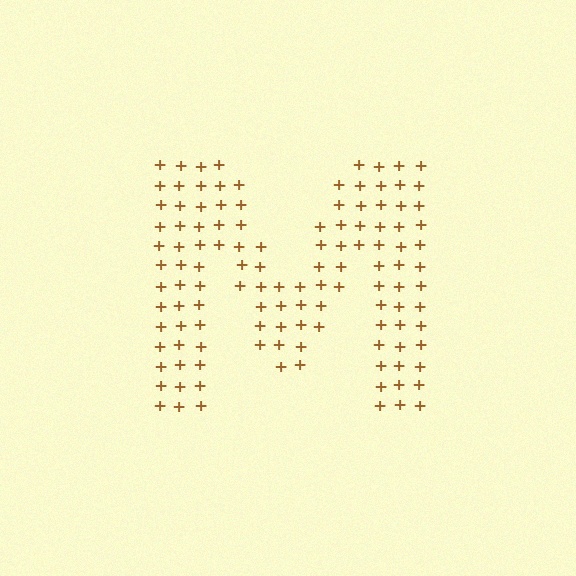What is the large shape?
The large shape is the letter M.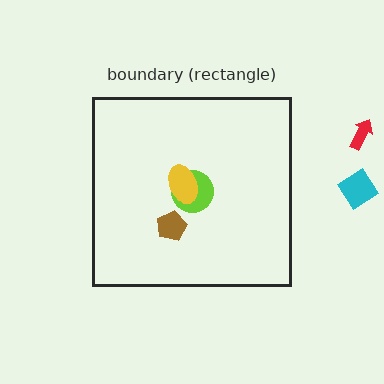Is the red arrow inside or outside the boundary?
Outside.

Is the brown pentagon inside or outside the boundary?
Inside.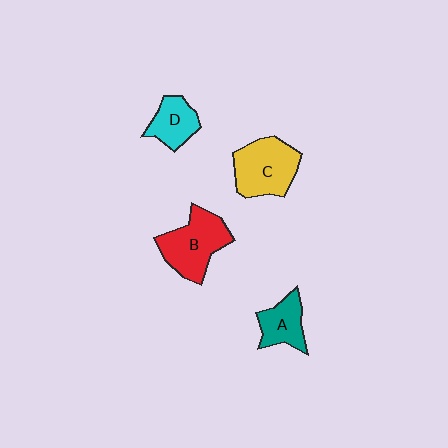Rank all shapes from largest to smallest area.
From largest to smallest: B (red), C (yellow), A (teal), D (cyan).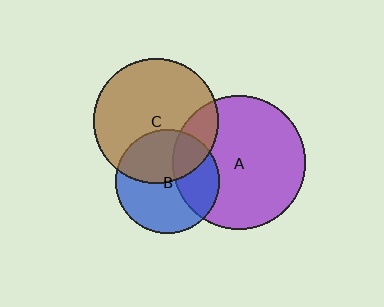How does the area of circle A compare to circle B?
Approximately 1.7 times.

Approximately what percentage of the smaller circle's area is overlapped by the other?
Approximately 35%.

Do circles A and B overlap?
Yes.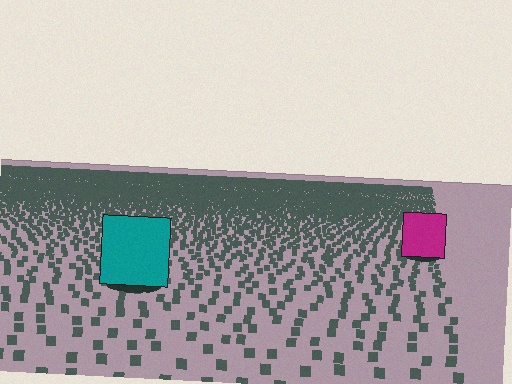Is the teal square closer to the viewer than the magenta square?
Yes. The teal square is closer — you can tell from the texture gradient: the ground texture is coarser near it.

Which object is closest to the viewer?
The teal square is closest. The texture marks near it are larger and more spread out.